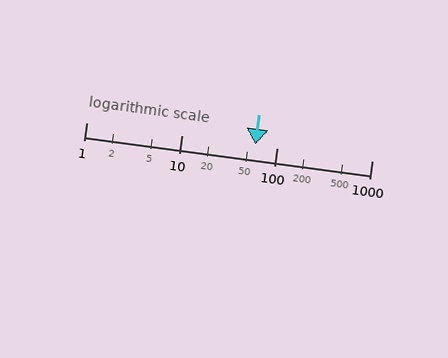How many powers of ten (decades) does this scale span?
The scale spans 3 decades, from 1 to 1000.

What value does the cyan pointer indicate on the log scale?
The pointer indicates approximately 60.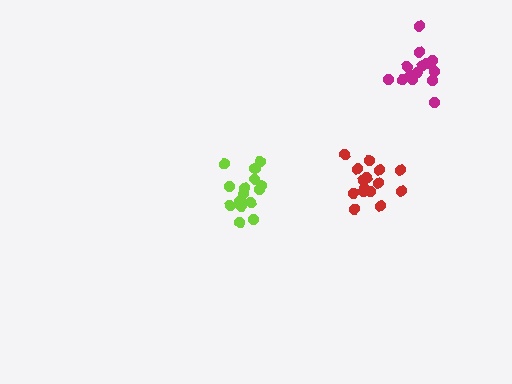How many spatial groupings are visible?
There are 3 spatial groupings.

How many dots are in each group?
Group 1: 16 dots, Group 2: 15 dots, Group 3: 14 dots (45 total).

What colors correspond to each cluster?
The clusters are colored: lime, red, magenta.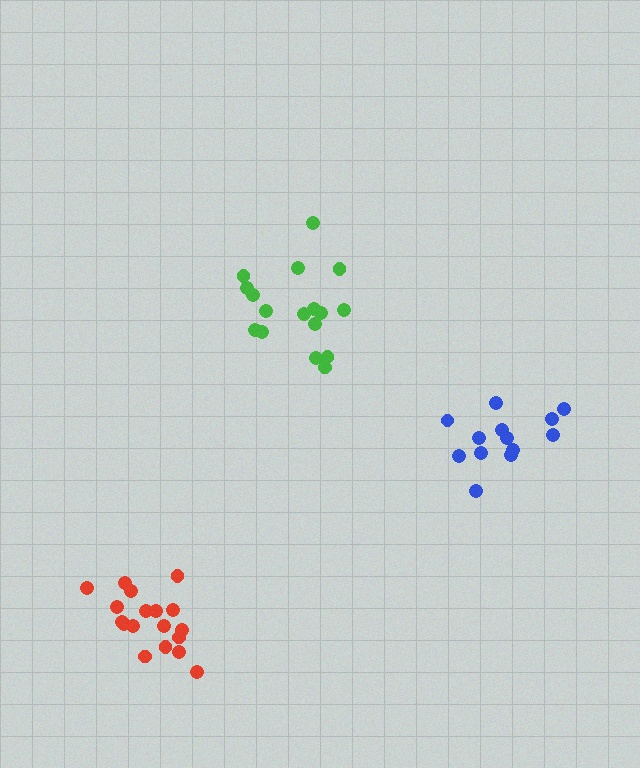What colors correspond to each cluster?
The clusters are colored: blue, green, red.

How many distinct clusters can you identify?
There are 3 distinct clusters.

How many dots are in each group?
Group 1: 13 dots, Group 2: 17 dots, Group 3: 18 dots (48 total).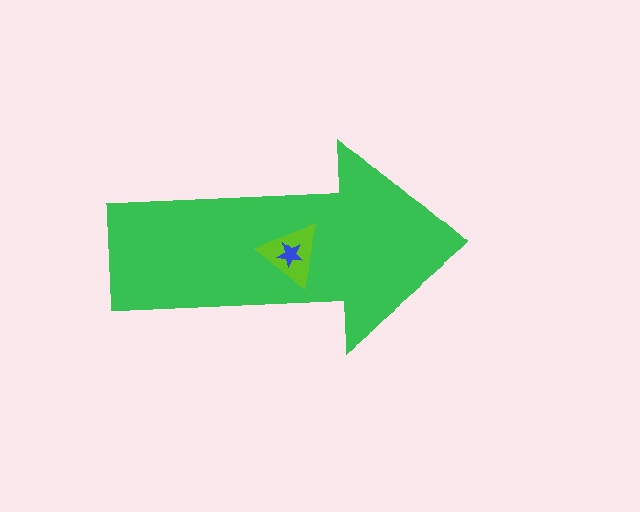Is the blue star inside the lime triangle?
Yes.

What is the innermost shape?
The blue star.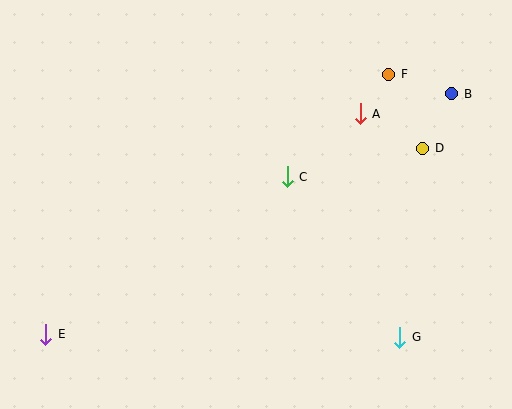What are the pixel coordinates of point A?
Point A is at (360, 114).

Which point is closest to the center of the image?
Point C at (287, 177) is closest to the center.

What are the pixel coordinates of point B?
Point B is at (452, 94).